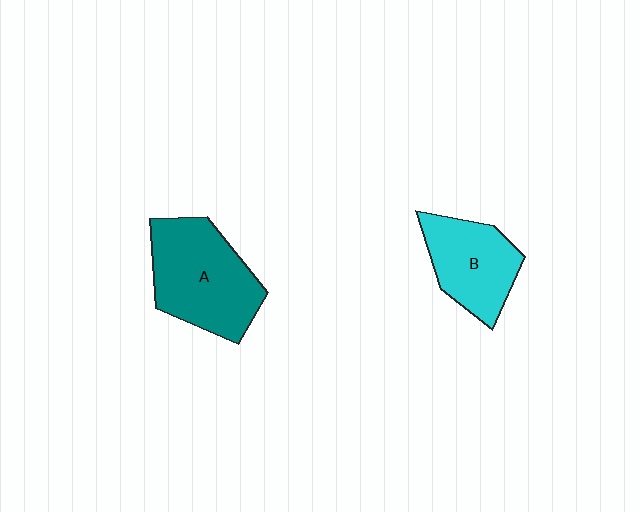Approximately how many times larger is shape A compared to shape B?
Approximately 1.4 times.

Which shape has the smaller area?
Shape B (cyan).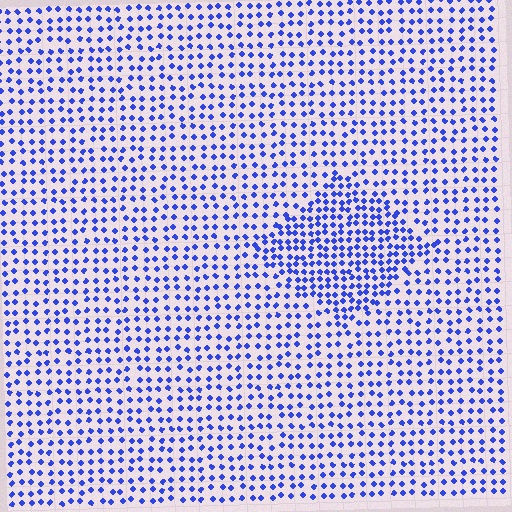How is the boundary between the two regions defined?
The boundary is defined by a change in element density (approximately 1.7x ratio). All elements are the same color, size, and shape.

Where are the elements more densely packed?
The elements are more densely packed inside the diamond boundary.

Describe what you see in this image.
The image contains small blue elements arranged at two different densities. A diamond-shaped region is visible where the elements are more densely packed than the surrounding area.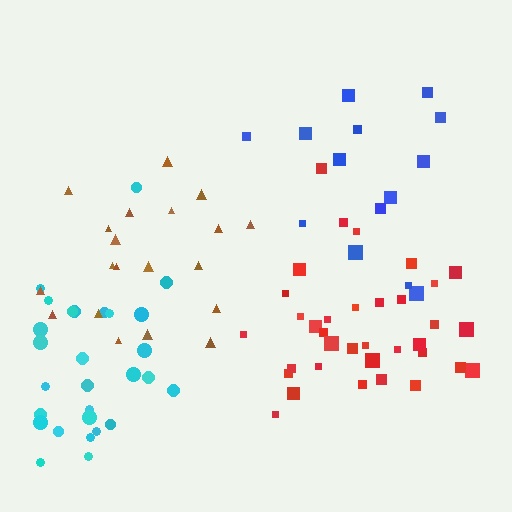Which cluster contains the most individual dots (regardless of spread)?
Red (35).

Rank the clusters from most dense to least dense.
red, cyan, brown, blue.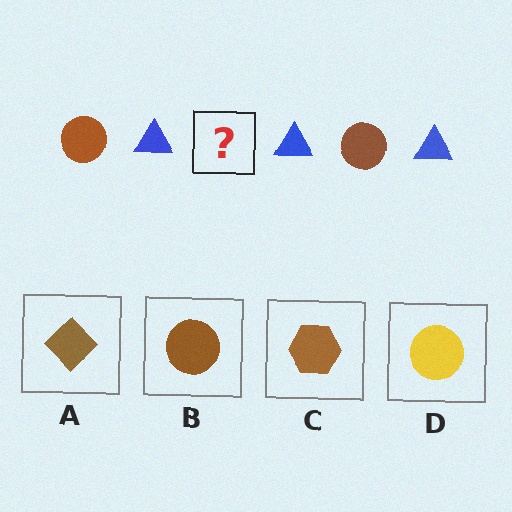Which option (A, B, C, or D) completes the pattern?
B.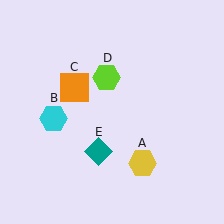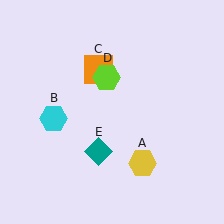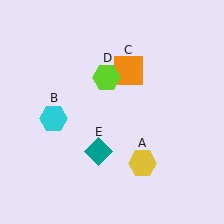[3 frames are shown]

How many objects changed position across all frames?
1 object changed position: orange square (object C).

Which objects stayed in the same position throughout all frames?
Yellow hexagon (object A) and cyan hexagon (object B) and lime hexagon (object D) and teal diamond (object E) remained stationary.